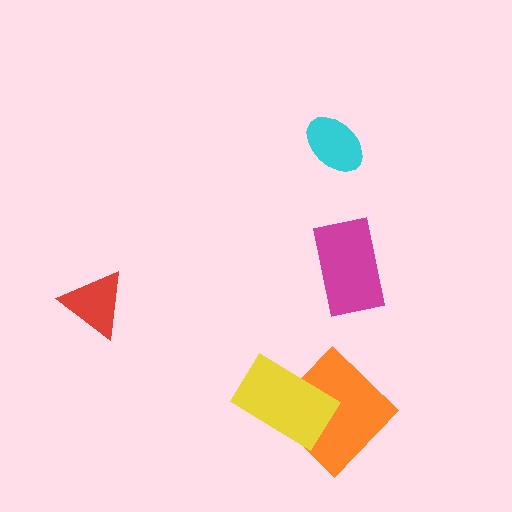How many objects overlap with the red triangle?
0 objects overlap with the red triangle.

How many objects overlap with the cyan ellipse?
0 objects overlap with the cyan ellipse.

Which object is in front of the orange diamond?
The yellow rectangle is in front of the orange diamond.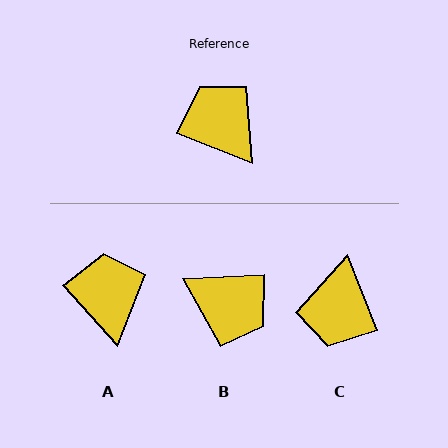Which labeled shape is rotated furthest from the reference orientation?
B, about 155 degrees away.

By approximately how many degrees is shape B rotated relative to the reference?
Approximately 155 degrees clockwise.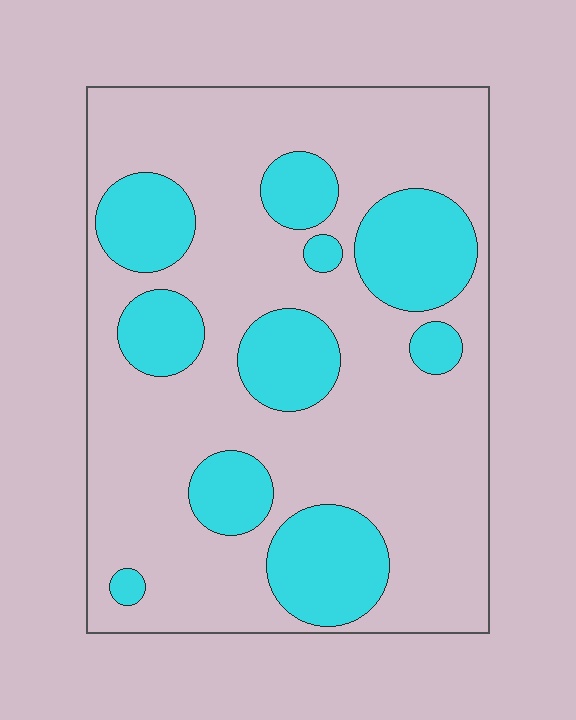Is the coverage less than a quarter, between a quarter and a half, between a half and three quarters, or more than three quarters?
Between a quarter and a half.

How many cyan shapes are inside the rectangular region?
10.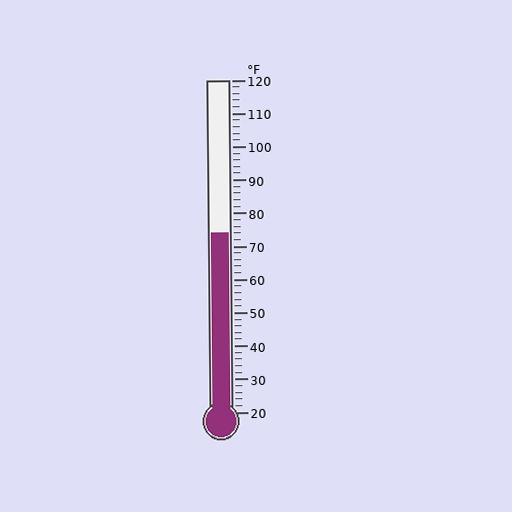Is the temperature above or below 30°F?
The temperature is above 30°F.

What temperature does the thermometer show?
The thermometer shows approximately 74°F.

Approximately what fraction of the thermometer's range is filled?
The thermometer is filled to approximately 55% of its range.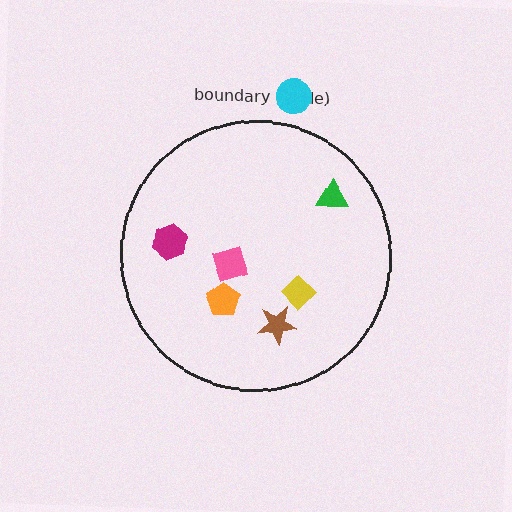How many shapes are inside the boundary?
6 inside, 1 outside.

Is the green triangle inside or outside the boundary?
Inside.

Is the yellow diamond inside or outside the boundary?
Inside.